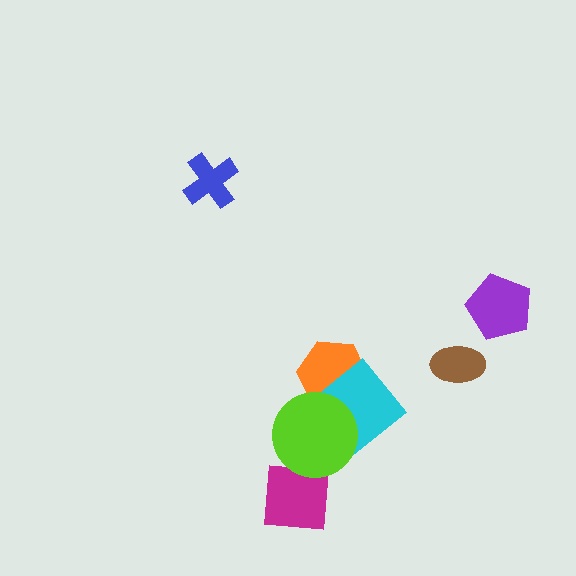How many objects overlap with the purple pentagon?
0 objects overlap with the purple pentagon.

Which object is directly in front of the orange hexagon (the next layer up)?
The cyan diamond is directly in front of the orange hexagon.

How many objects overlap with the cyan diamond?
2 objects overlap with the cyan diamond.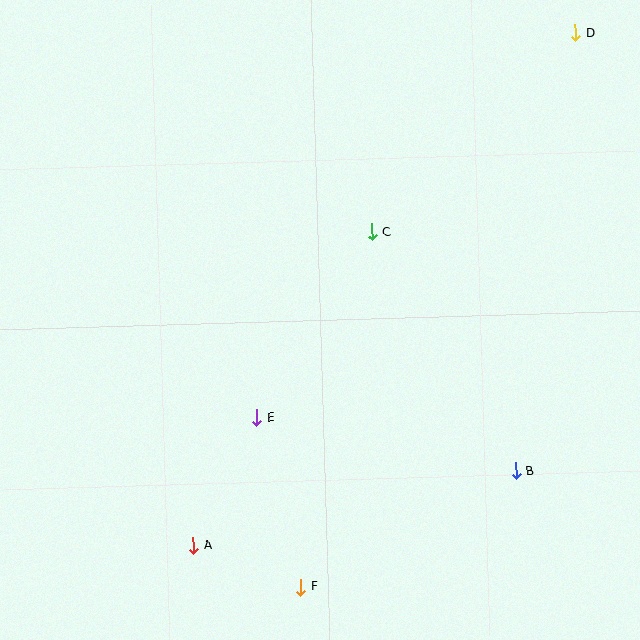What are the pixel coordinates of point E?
Point E is at (257, 417).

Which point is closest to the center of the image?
Point C at (372, 232) is closest to the center.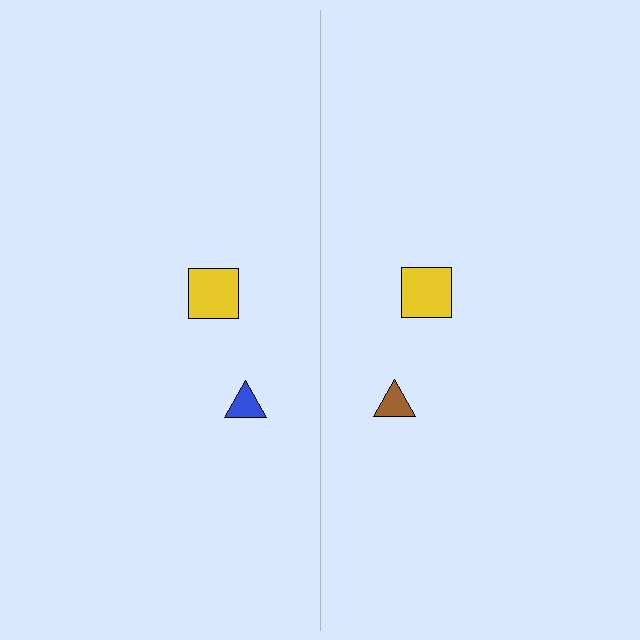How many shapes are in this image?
There are 4 shapes in this image.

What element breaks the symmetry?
The brown triangle on the right side breaks the symmetry — its mirror counterpart is blue.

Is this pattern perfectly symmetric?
No, the pattern is not perfectly symmetric. The brown triangle on the right side breaks the symmetry — its mirror counterpart is blue.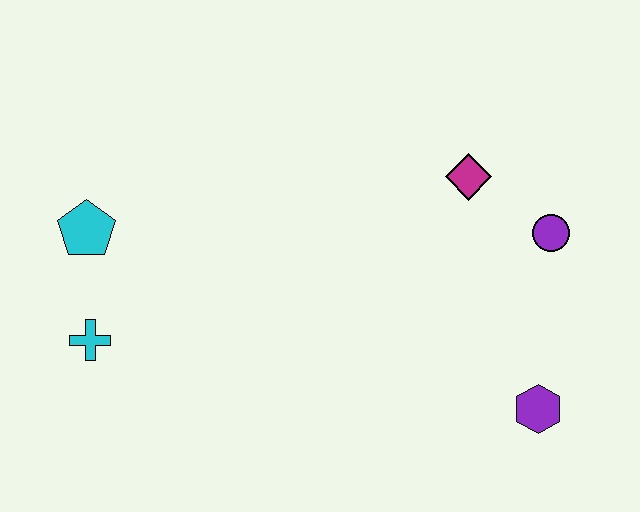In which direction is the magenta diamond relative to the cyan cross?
The magenta diamond is to the right of the cyan cross.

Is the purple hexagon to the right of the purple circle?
No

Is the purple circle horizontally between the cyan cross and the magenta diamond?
No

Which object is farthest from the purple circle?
The cyan cross is farthest from the purple circle.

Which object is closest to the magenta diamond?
The purple circle is closest to the magenta diamond.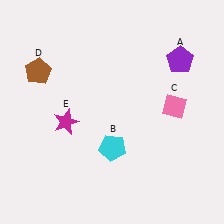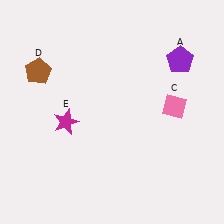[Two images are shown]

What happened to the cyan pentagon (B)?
The cyan pentagon (B) was removed in Image 2. It was in the bottom-right area of Image 1.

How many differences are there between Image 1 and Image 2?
There is 1 difference between the two images.